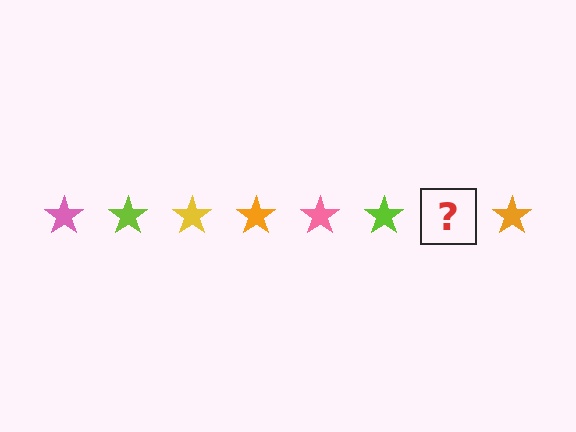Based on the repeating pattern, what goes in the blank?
The blank should be a yellow star.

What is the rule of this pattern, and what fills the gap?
The rule is that the pattern cycles through pink, lime, yellow, orange stars. The gap should be filled with a yellow star.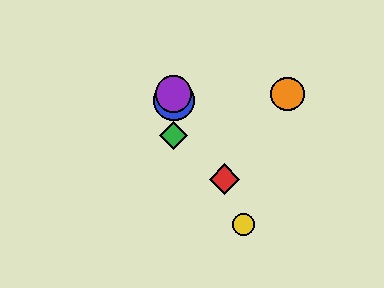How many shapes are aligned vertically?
3 shapes (the blue circle, the green diamond, the purple circle) are aligned vertically.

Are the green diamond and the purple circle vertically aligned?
Yes, both are at x≈174.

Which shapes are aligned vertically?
The blue circle, the green diamond, the purple circle are aligned vertically.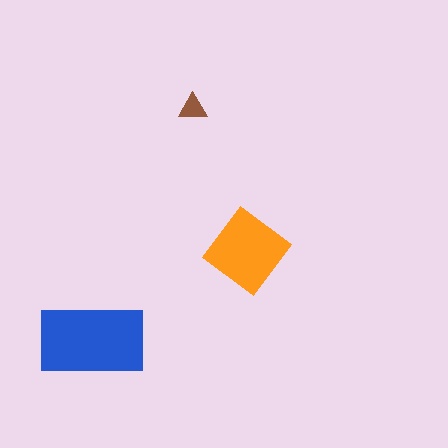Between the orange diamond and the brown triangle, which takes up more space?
The orange diamond.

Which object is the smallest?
The brown triangle.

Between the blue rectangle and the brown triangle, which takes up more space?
The blue rectangle.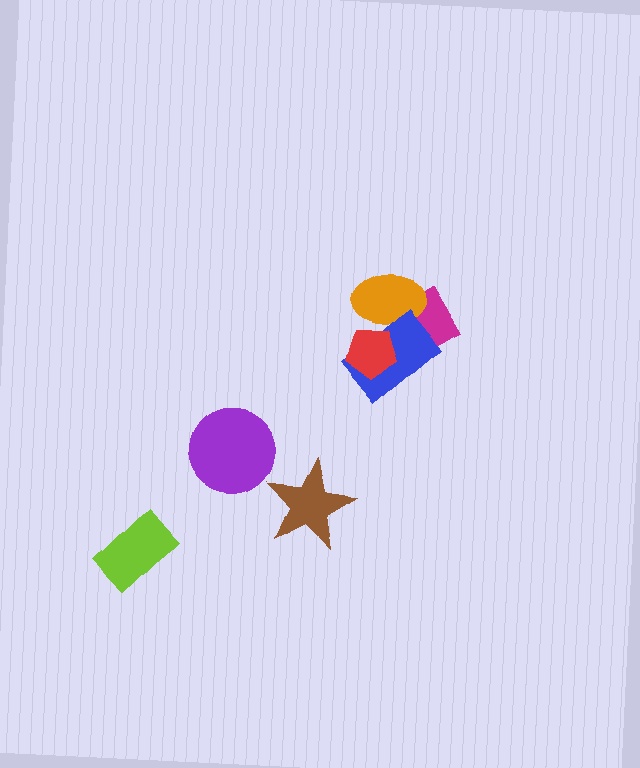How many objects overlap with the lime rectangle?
0 objects overlap with the lime rectangle.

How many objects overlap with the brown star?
0 objects overlap with the brown star.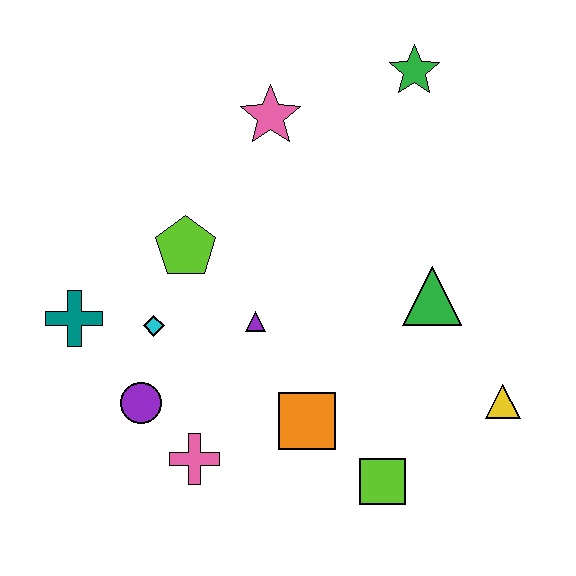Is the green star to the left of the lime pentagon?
No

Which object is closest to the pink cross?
The purple circle is closest to the pink cross.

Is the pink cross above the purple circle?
No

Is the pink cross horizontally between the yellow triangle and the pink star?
No